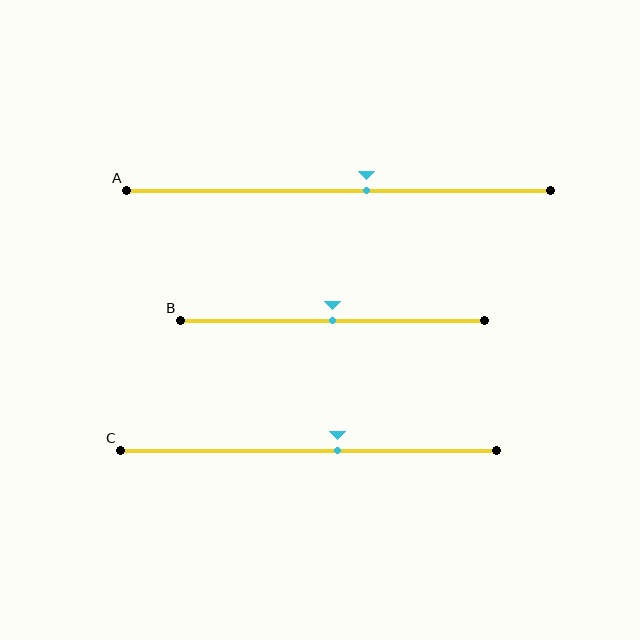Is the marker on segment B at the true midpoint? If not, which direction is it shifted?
Yes, the marker on segment B is at the true midpoint.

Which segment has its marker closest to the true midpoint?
Segment B has its marker closest to the true midpoint.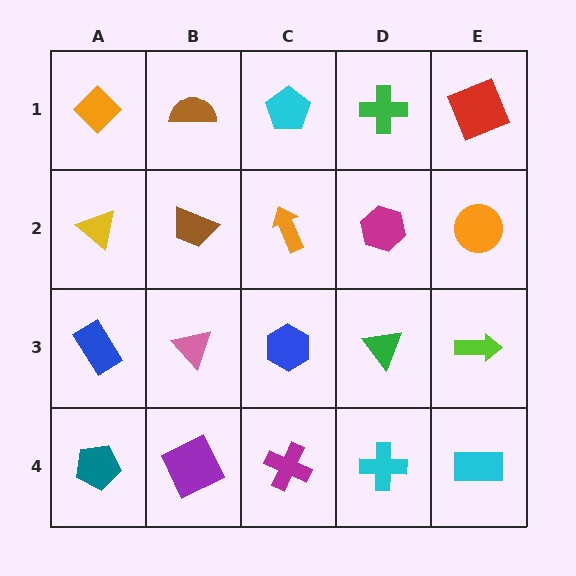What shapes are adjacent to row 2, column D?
A green cross (row 1, column D), a green triangle (row 3, column D), an orange arrow (row 2, column C), an orange circle (row 2, column E).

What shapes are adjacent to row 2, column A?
An orange diamond (row 1, column A), a blue rectangle (row 3, column A), a brown trapezoid (row 2, column B).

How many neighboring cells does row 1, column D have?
3.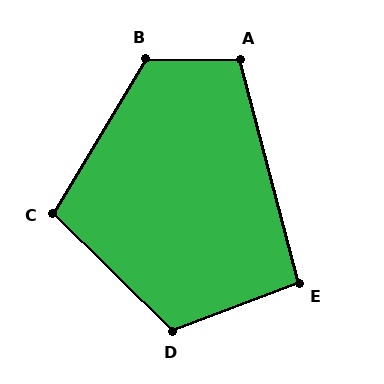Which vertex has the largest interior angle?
B, at approximately 121 degrees.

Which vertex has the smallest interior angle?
E, at approximately 96 degrees.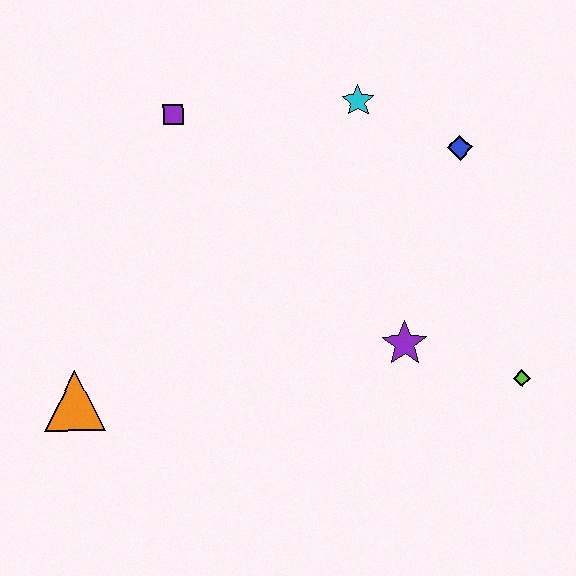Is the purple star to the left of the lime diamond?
Yes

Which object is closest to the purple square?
The cyan star is closest to the purple square.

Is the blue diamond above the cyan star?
No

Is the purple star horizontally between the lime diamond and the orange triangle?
Yes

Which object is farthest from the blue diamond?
The orange triangle is farthest from the blue diamond.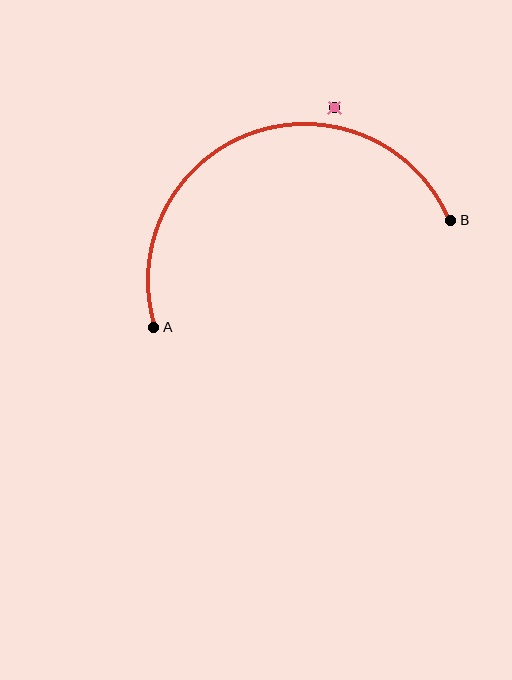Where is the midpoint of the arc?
The arc midpoint is the point on the curve farthest from the straight line joining A and B. It sits above that line.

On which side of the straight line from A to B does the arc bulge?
The arc bulges above the straight line connecting A and B.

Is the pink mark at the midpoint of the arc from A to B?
No — the pink mark does not lie on the arc at all. It sits slightly outside the curve.